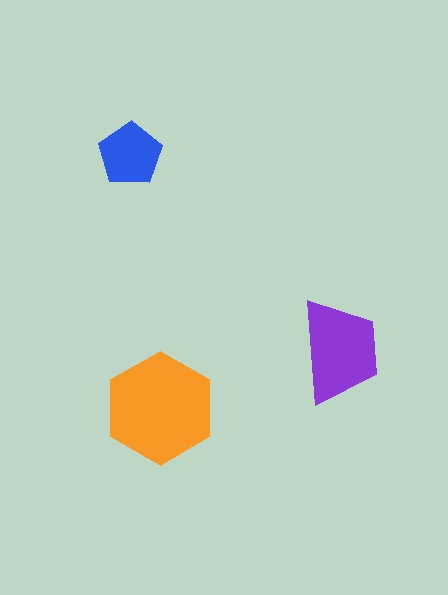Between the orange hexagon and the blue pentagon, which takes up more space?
The orange hexagon.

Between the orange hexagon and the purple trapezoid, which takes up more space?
The orange hexagon.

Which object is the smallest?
The blue pentagon.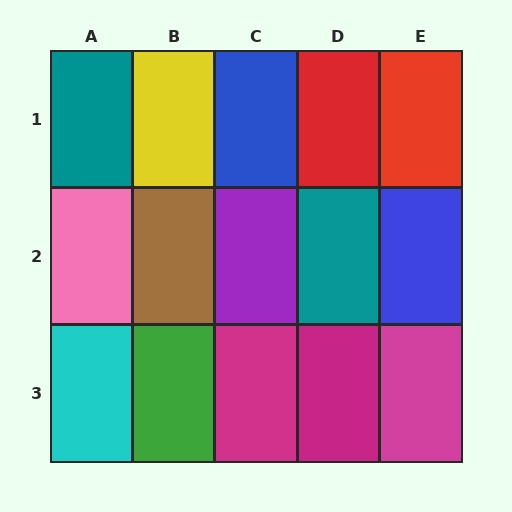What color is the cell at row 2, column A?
Pink.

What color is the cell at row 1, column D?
Red.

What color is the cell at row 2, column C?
Purple.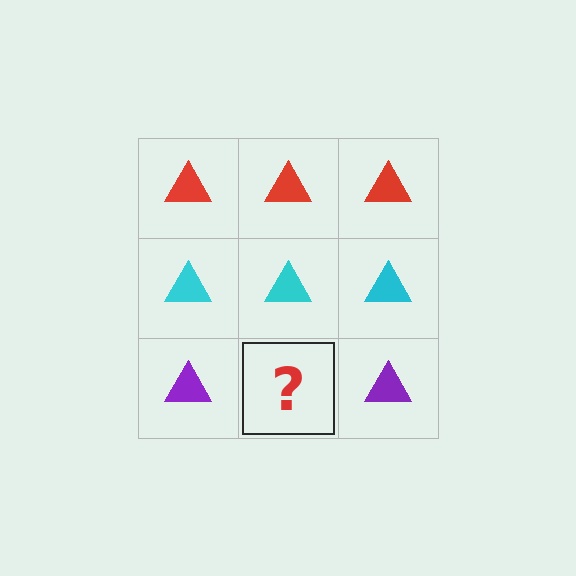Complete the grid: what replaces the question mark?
The question mark should be replaced with a purple triangle.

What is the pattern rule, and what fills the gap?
The rule is that each row has a consistent color. The gap should be filled with a purple triangle.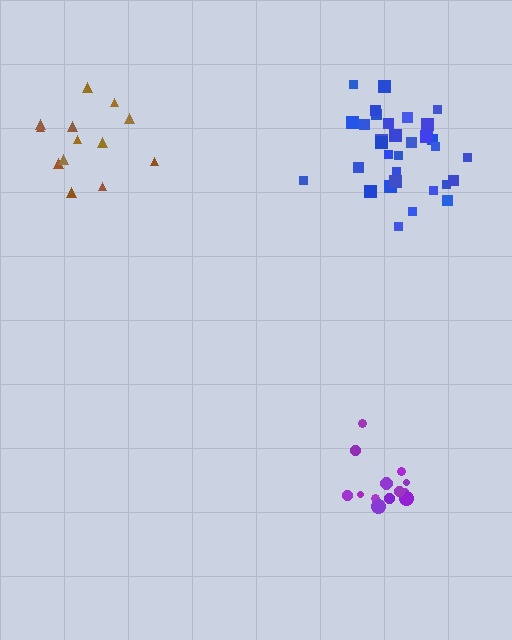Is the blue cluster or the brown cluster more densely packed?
Blue.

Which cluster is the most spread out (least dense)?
Brown.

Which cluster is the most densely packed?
Purple.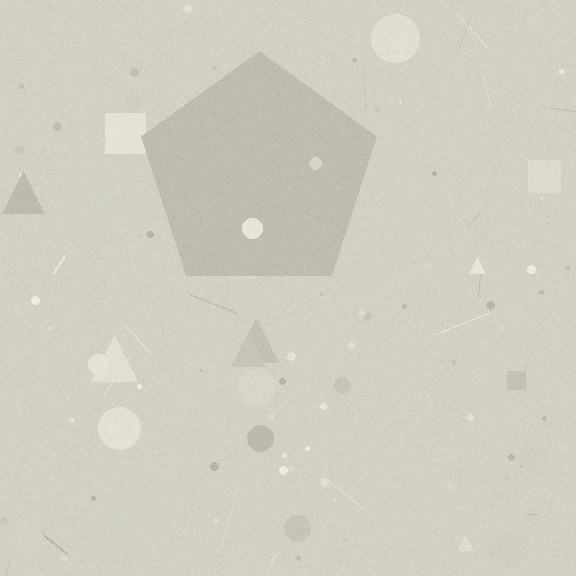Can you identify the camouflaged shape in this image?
The camouflaged shape is a pentagon.